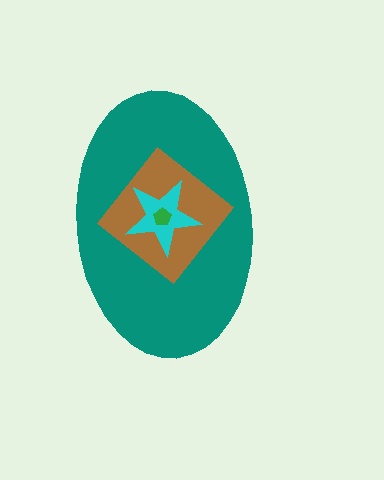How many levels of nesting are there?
4.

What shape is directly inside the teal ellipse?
The brown diamond.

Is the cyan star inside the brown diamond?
Yes.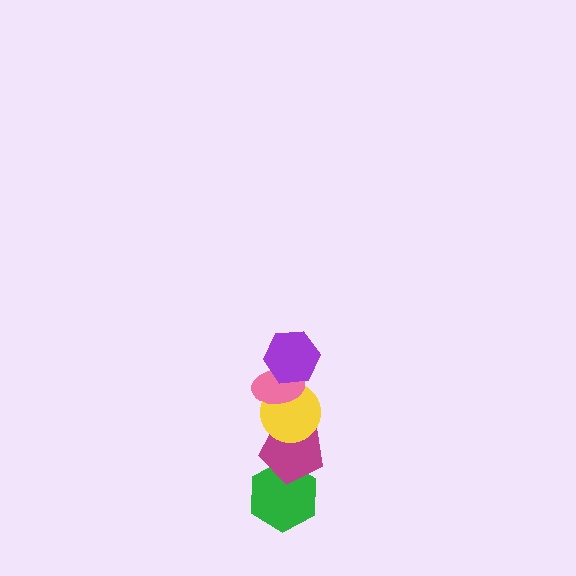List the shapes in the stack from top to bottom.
From top to bottom: the purple hexagon, the pink ellipse, the yellow circle, the magenta pentagon, the green hexagon.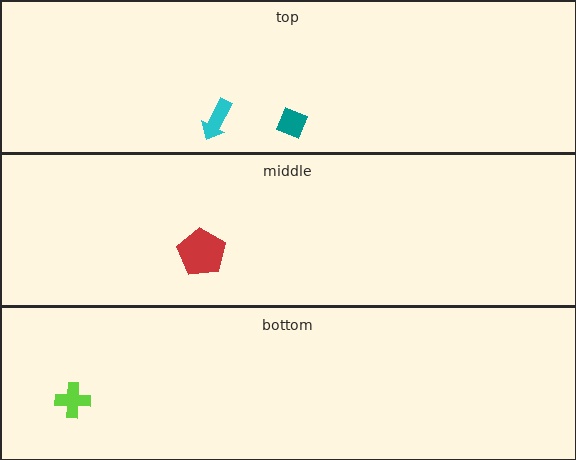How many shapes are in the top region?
2.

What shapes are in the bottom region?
The lime cross.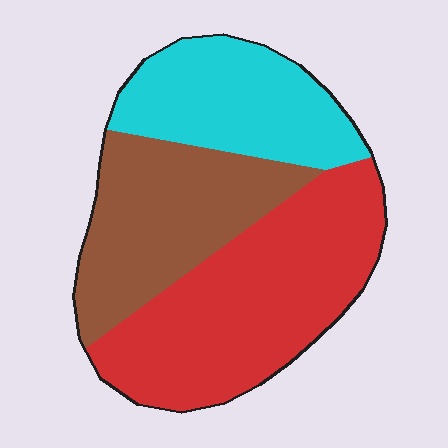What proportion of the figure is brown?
Brown covers around 30% of the figure.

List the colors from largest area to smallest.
From largest to smallest: red, brown, cyan.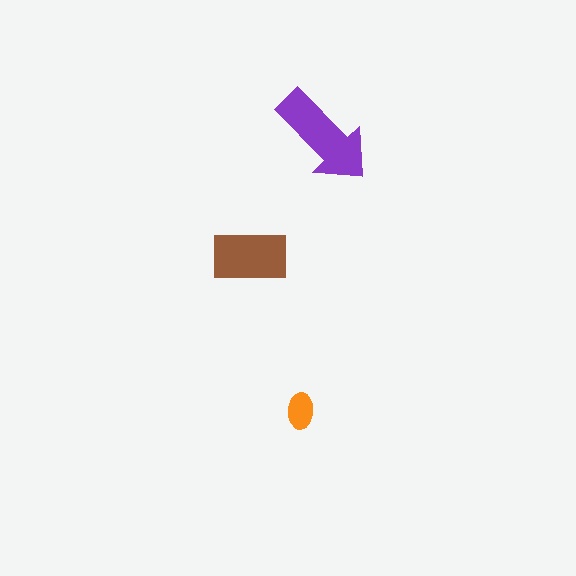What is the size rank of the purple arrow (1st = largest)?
1st.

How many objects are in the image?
There are 3 objects in the image.